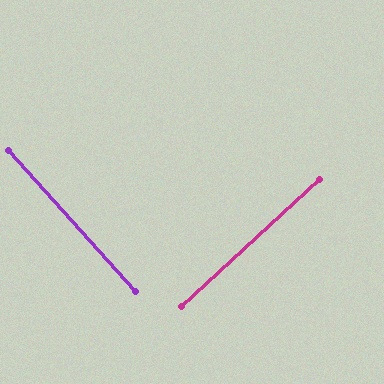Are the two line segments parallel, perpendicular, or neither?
Perpendicular — they meet at approximately 89°.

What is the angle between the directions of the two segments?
Approximately 89 degrees.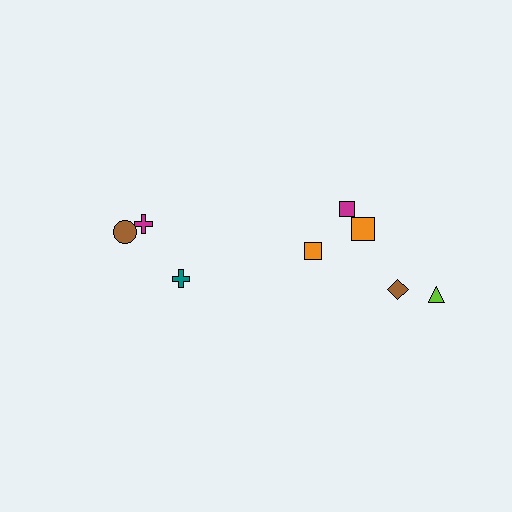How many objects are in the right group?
There are 5 objects.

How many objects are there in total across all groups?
There are 8 objects.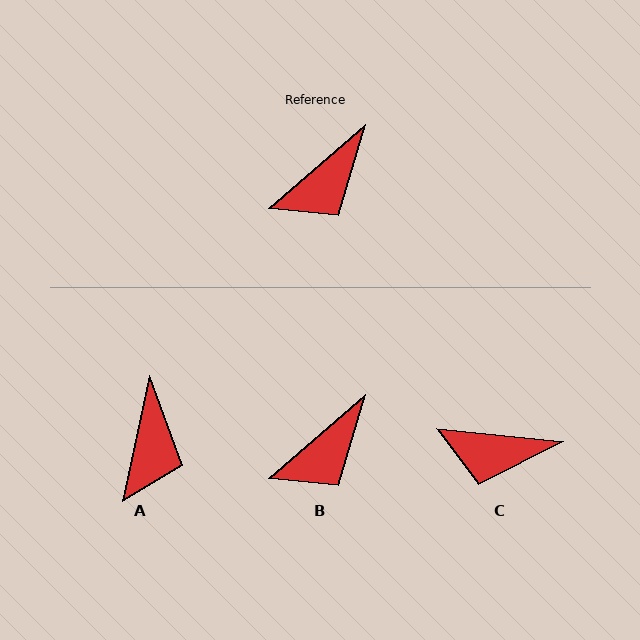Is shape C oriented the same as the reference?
No, it is off by about 47 degrees.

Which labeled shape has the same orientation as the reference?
B.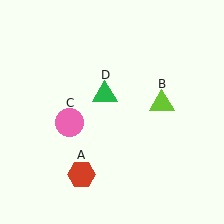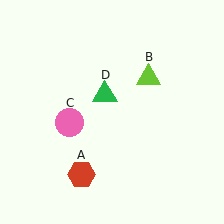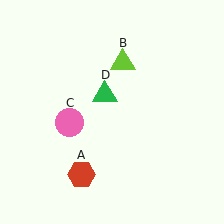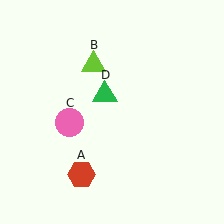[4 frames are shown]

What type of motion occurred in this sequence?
The lime triangle (object B) rotated counterclockwise around the center of the scene.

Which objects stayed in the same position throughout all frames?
Red hexagon (object A) and pink circle (object C) and green triangle (object D) remained stationary.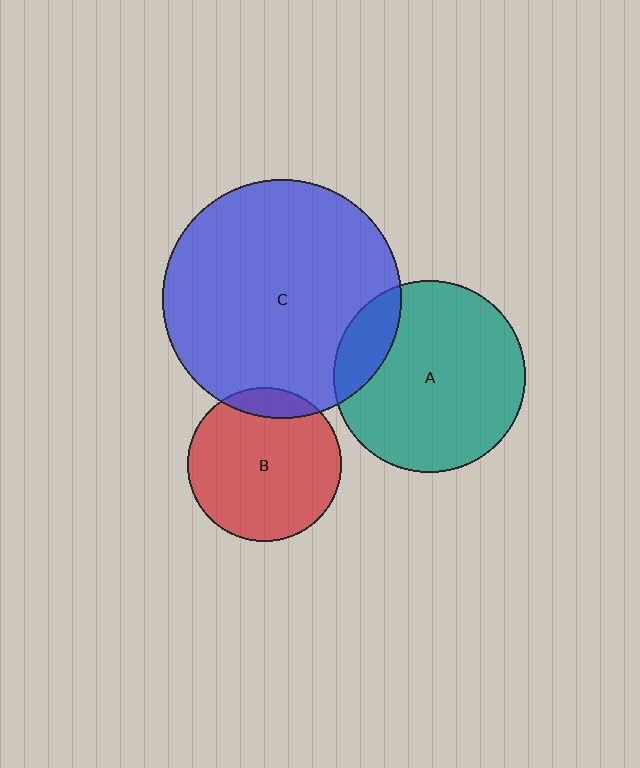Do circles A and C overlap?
Yes.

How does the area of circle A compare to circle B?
Approximately 1.5 times.